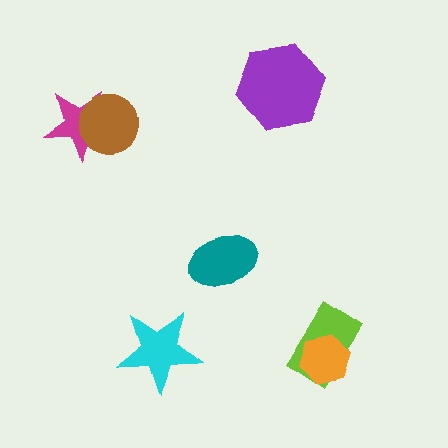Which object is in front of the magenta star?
The brown circle is in front of the magenta star.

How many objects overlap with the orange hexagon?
1 object overlaps with the orange hexagon.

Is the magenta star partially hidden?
Yes, it is partially covered by another shape.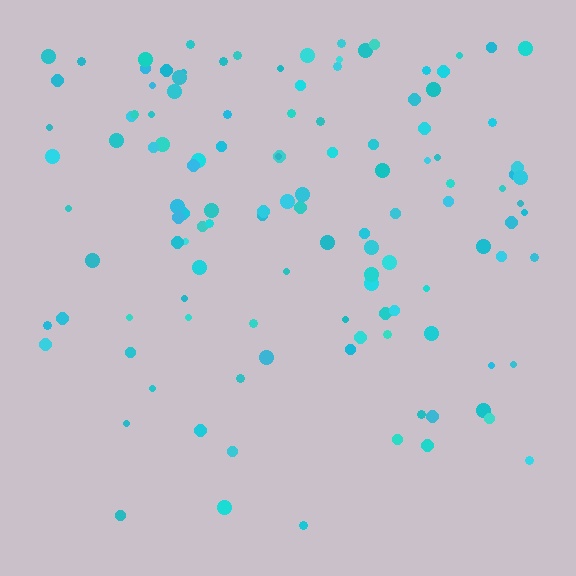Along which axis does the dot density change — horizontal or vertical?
Vertical.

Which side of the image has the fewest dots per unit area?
The bottom.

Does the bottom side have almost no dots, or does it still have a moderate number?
Still a moderate number, just noticeably fewer than the top.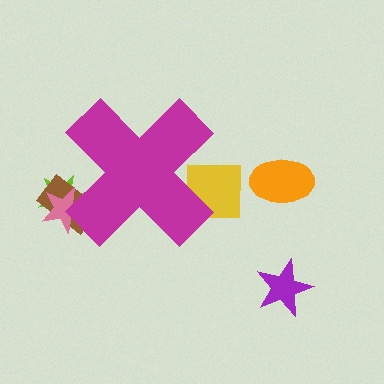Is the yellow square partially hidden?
Yes, the yellow square is partially hidden behind the magenta cross.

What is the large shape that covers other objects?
A magenta cross.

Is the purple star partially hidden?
No, the purple star is fully visible.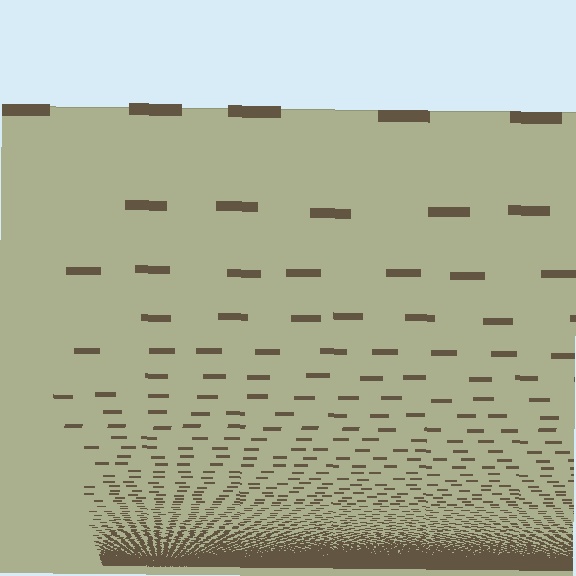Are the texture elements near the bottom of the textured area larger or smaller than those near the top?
Smaller. The gradient is inverted — elements near the bottom are smaller and denser.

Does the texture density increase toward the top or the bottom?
Density increases toward the bottom.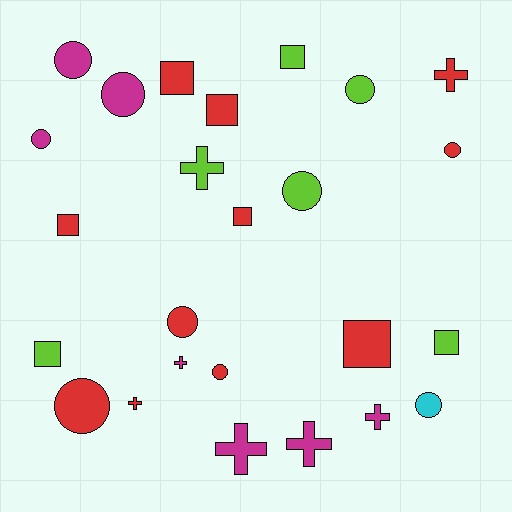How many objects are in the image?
There are 25 objects.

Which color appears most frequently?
Red, with 11 objects.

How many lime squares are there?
There are 3 lime squares.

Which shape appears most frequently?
Circle, with 10 objects.